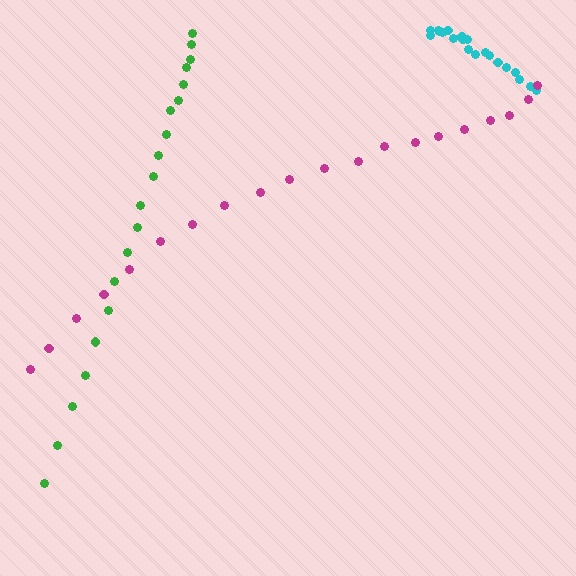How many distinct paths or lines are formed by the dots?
There are 3 distinct paths.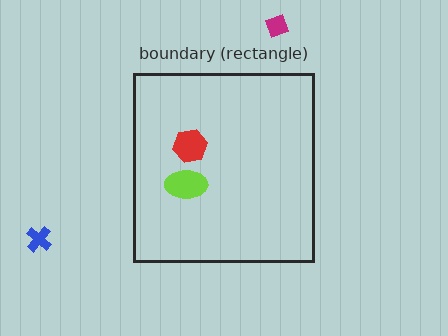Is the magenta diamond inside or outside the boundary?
Outside.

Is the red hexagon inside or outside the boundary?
Inside.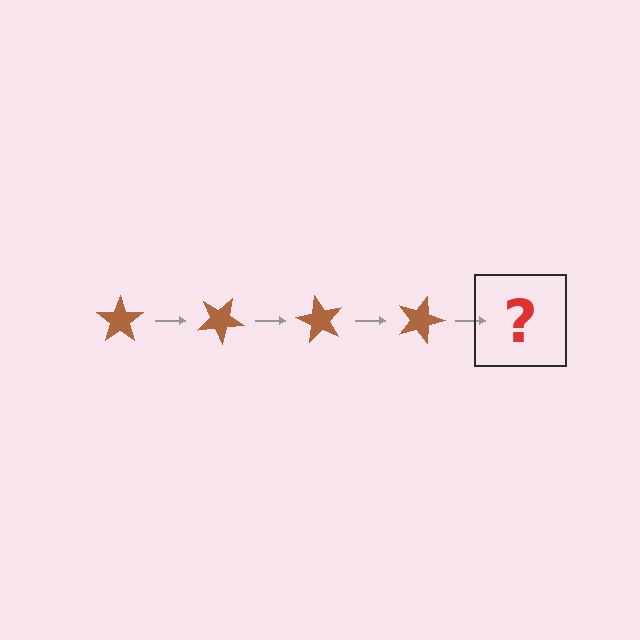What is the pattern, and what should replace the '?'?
The pattern is that the star rotates 30 degrees each step. The '?' should be a brown star rotated 120 degrees.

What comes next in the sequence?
The next element should be a brown star rotated 120 degrees.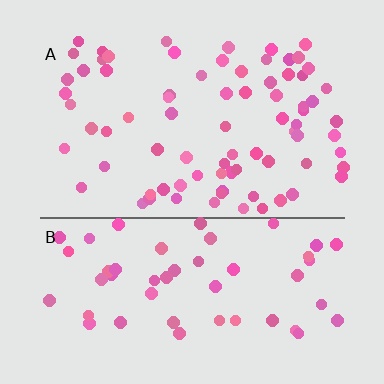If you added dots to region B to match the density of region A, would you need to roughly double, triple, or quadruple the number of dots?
Approximately double.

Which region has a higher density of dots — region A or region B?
A (the top).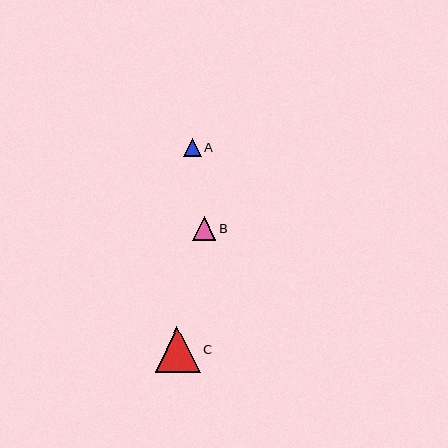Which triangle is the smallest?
Triangle A is the smallest with a size of approximately 18 pixels.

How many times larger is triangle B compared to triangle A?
Triangle B is approximately 1.3 times the size of triangle A.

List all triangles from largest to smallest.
From largest to smallest: C, B, A.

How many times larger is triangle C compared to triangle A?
Triangle C is approximately 2.5 times the size of triangle A.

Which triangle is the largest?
Triangle C is the largest with a size of approximately 45 pixels.